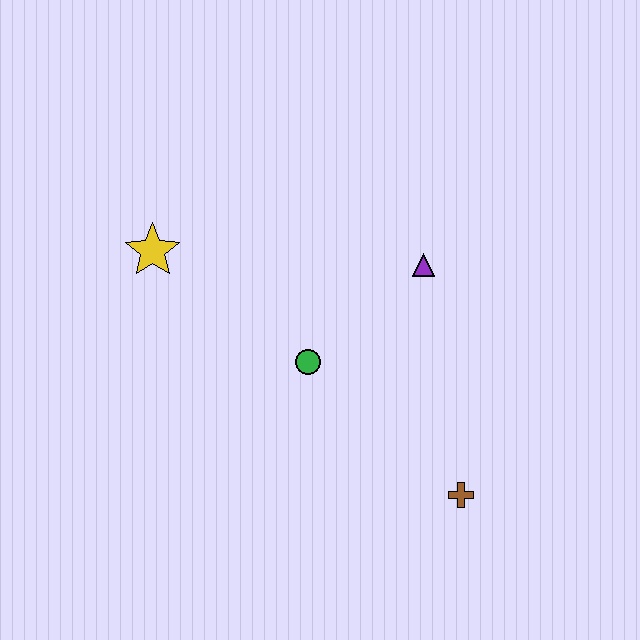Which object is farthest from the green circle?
The brown cross is farthest from the green circle.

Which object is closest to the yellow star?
The green circle is closest to the yellow star.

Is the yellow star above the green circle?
Yes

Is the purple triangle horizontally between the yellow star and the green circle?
No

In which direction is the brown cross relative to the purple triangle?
The brown cross is below the purple triangle.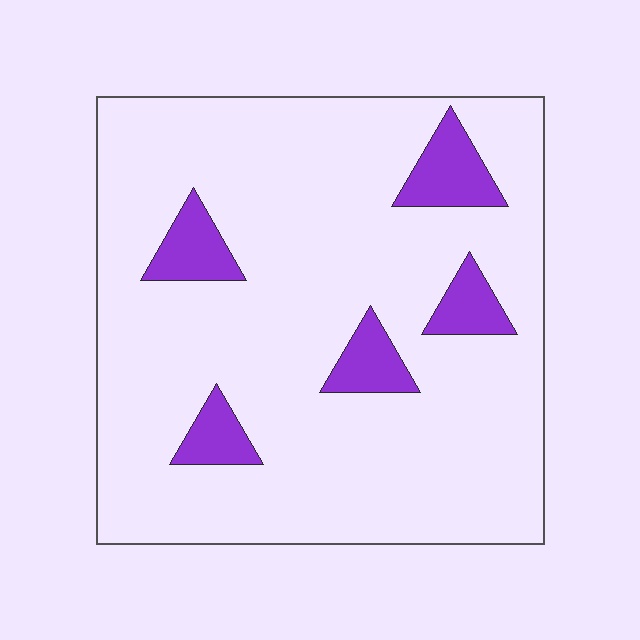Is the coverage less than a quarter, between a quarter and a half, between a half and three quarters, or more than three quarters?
Less than a quarter.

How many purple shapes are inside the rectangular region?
5.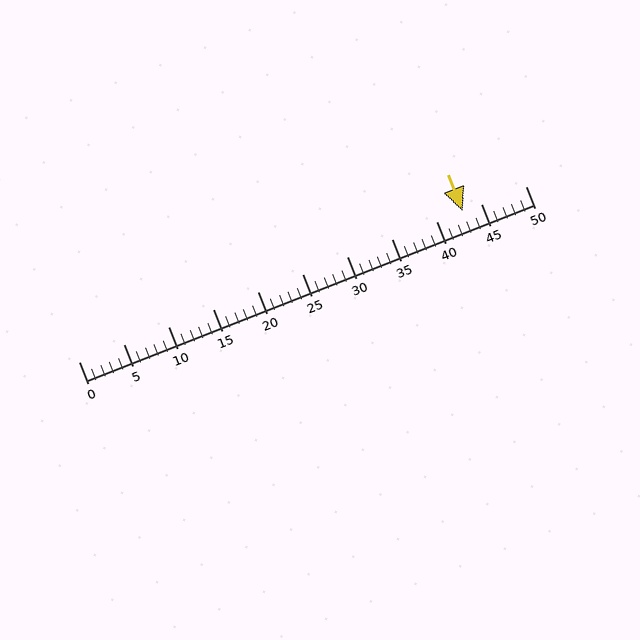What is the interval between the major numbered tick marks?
The major tick marks are spaced 5 units apart.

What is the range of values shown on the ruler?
The ruler shows values from 0 to 50.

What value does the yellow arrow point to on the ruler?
The yellow arrow points to approximately 43.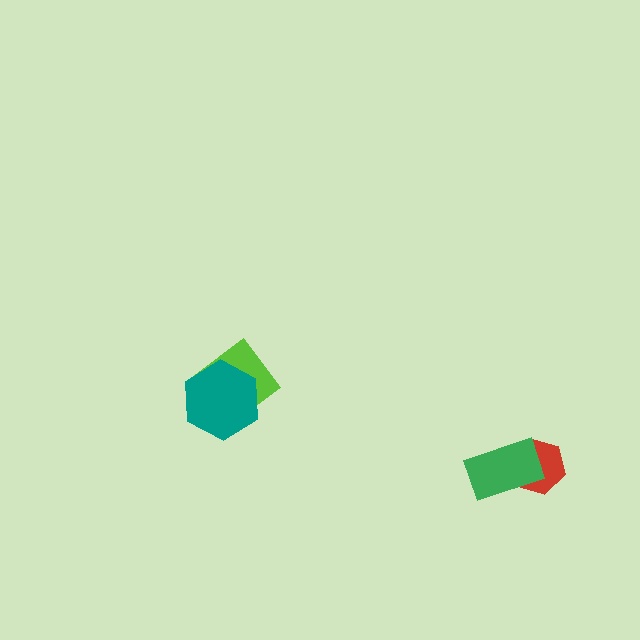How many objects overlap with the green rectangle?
1 object overlaps with the green rectangle.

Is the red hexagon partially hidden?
Yes, it is partially covered by another shape.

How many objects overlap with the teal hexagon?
1 object overlaps with the teal hexagon.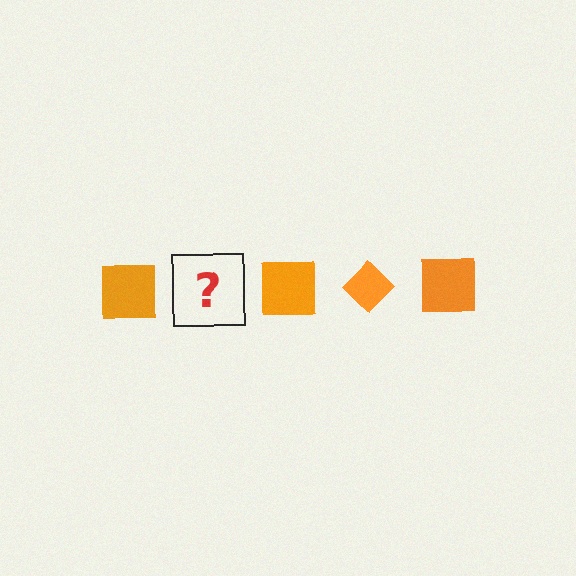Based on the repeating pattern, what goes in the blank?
The blank should be an orange diamond.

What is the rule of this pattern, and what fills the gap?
The rule is that the pattern cycles through square, diamond shapes in orange. The gap should be filled with an orange diamond.